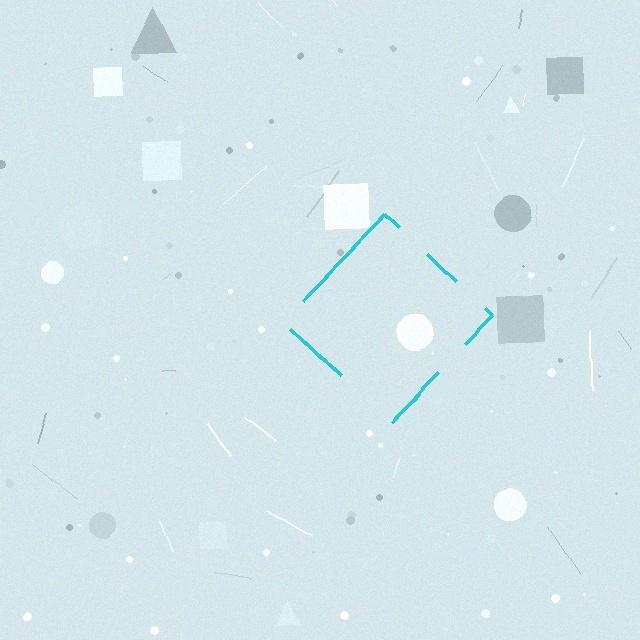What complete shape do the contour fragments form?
The contour fragments form a diamond.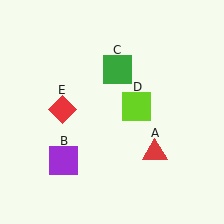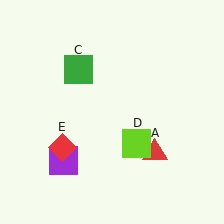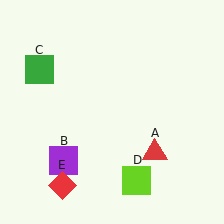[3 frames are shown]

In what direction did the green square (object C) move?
The green square (object C) moved left.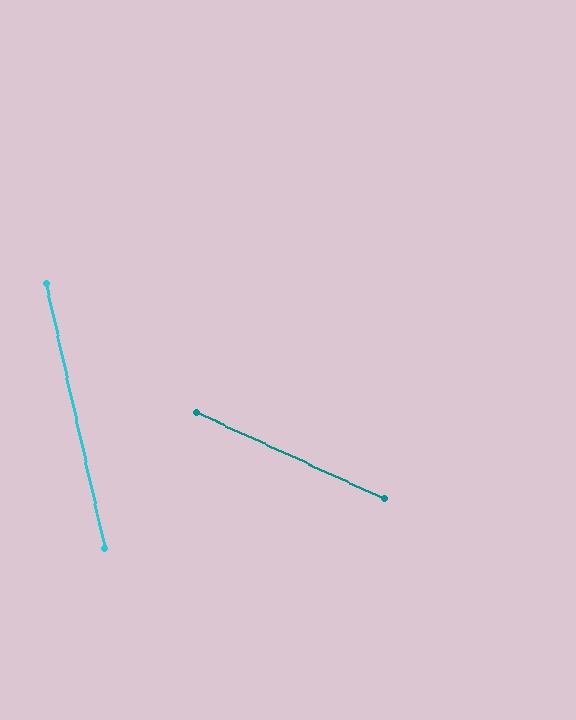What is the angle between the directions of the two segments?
Approximately 53 degrees.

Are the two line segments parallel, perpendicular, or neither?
Neither parallel nor perpendicular — they differ by about 53°.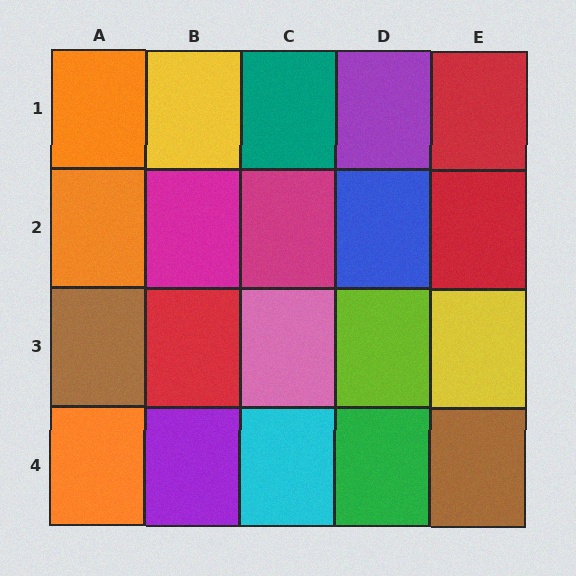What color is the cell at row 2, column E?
Red.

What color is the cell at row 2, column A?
Orange.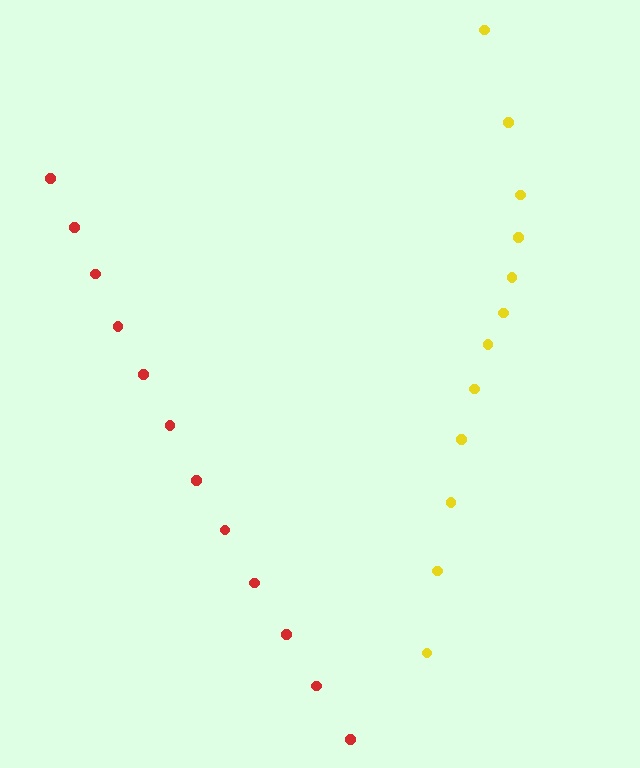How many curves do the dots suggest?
There are 2 distinct paths.